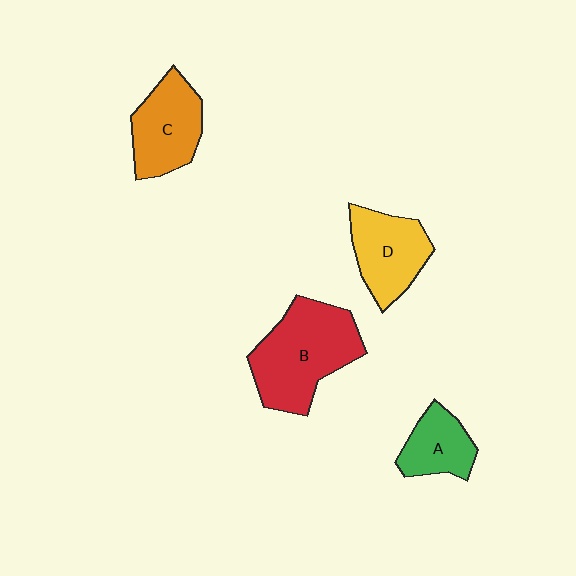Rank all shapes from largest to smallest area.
From largest to smallest: B (red), C (orange), D (yellow), A (green).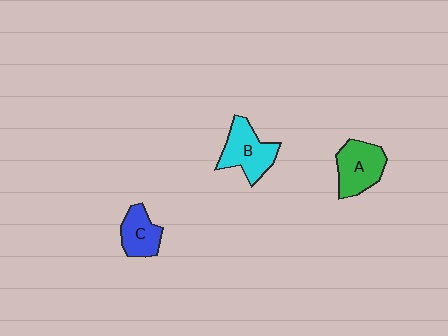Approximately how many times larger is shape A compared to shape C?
Approximately 1.4 times.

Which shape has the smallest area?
Shape C (blue).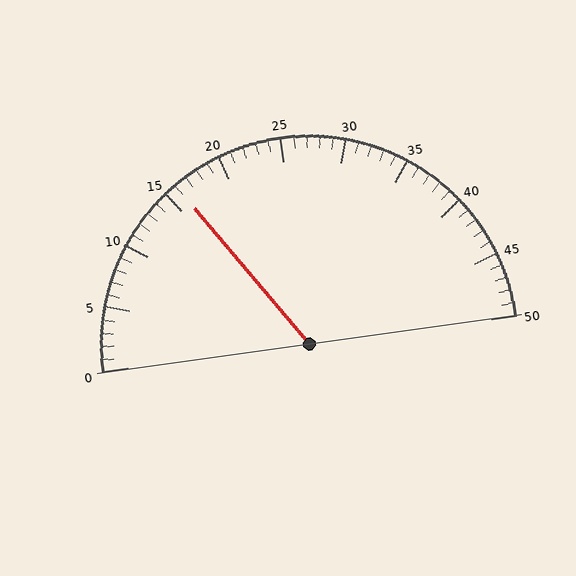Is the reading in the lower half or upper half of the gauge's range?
The reading is in the lower half of the range (0 to 50).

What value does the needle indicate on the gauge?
The needle indicates approximately 16.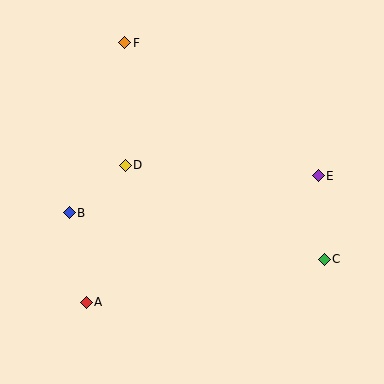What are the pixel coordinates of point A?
Point A is at (86, 302).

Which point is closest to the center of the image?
Point D at (125, 165) is closest to the center.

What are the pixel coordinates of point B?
Point B is at (69, 213).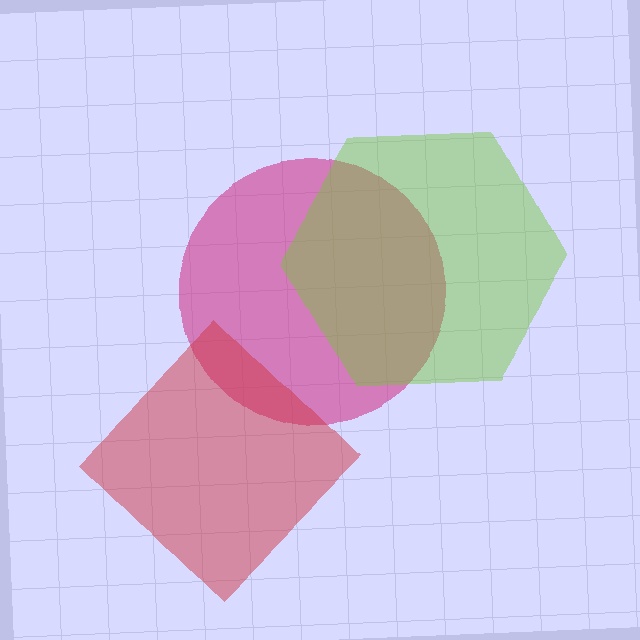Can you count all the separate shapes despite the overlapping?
Yes, there are 3 separate shapes.